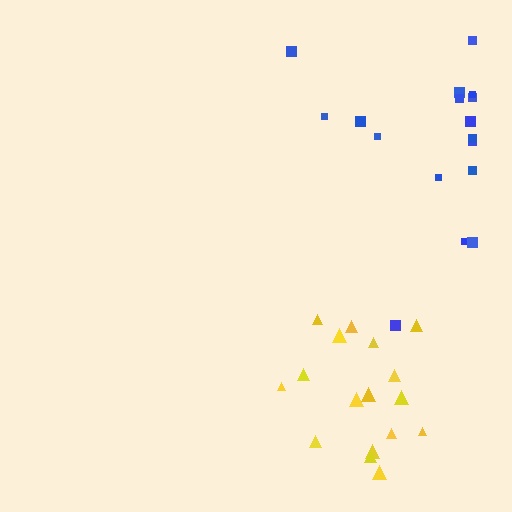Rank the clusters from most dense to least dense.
yellow, blue.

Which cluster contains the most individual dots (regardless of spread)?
Blue (17).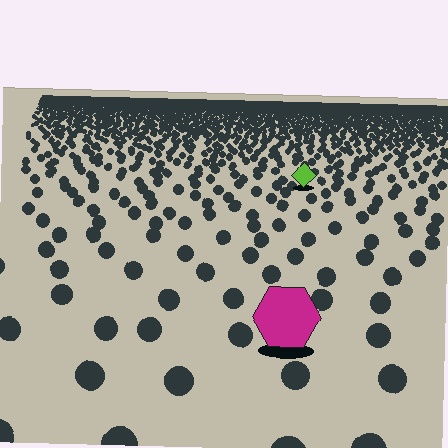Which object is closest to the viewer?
The magenta hexagon is closest. The texture marks near it are larger and more spread out.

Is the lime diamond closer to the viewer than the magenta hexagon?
No. The magenta hexagon is closer — you can tell from the texture gradient: the ground texture is coarser near it.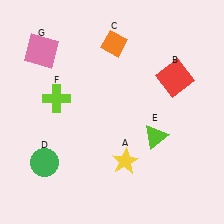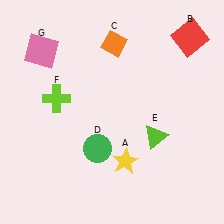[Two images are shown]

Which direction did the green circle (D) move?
The green circle (D) moved right.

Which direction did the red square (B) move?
The red square (B) moved up.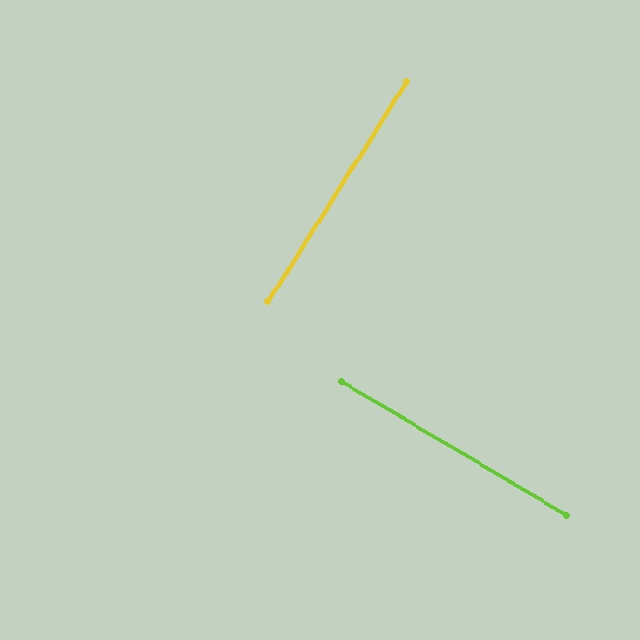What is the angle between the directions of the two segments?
Approximately 89 degrees.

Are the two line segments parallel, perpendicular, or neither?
Perpendicular — they meet at approximately 89°.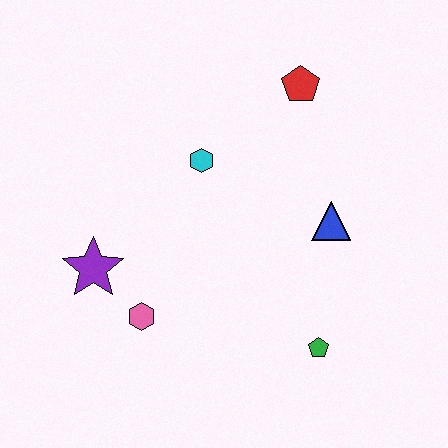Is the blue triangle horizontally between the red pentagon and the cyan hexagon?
No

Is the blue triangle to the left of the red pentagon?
No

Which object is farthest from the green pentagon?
The red pentagon is farthest from the green pentagon.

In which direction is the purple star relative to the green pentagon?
The purple star is to the left of the green pentagon.